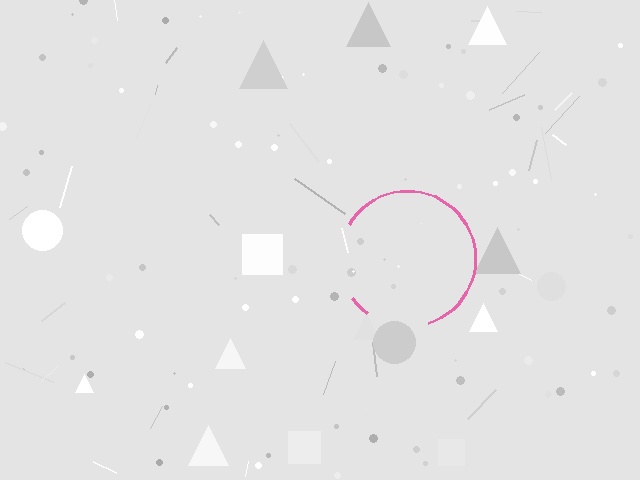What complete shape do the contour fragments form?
The contour fragments form a circle.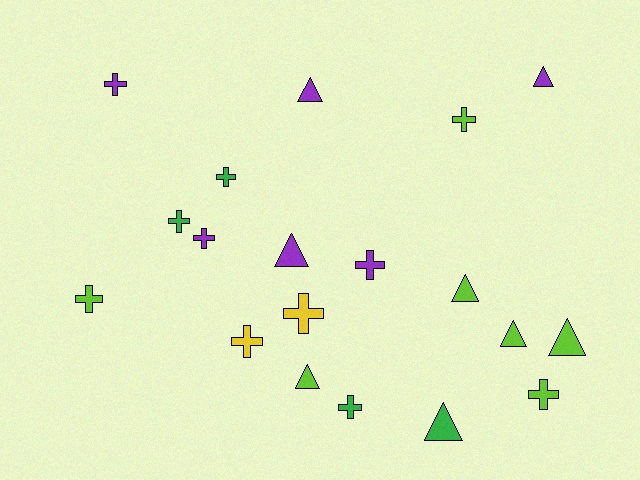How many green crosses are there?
There are 3 green crosses.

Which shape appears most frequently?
Cross, with 11 objects.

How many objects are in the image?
There are 19 objects.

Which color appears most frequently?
Lime, with 7 objects.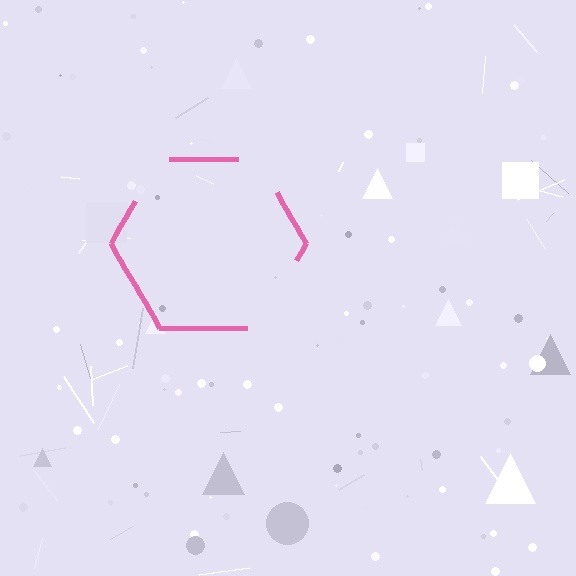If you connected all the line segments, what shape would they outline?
They would outline a hexagon.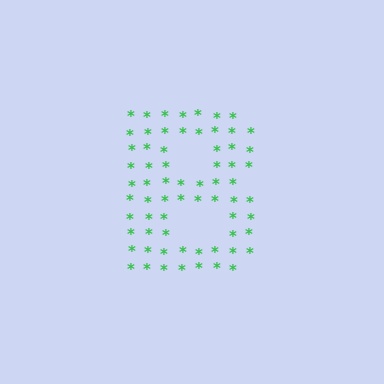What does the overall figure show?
The overall figure shows the letter B.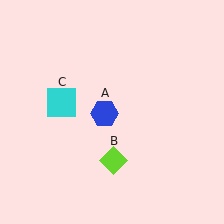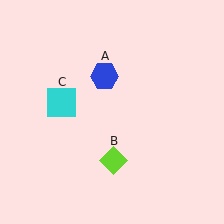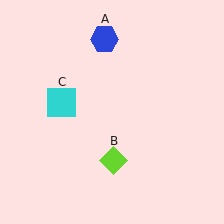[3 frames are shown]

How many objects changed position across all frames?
1 object changed position: blue hexagon (object A).